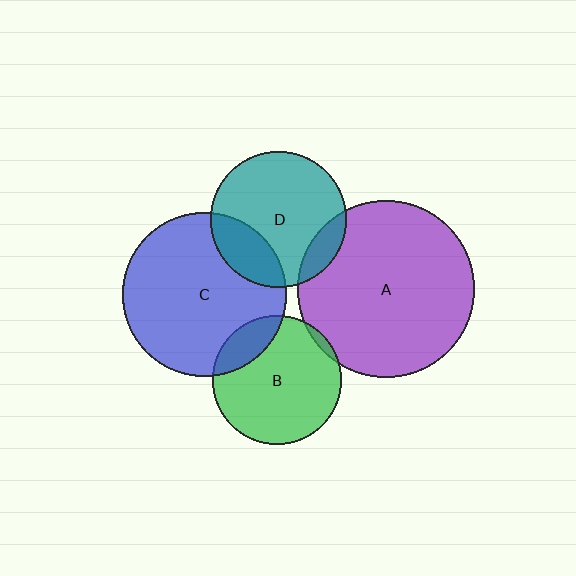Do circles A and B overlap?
Yes.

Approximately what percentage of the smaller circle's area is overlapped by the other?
Approximately 5%.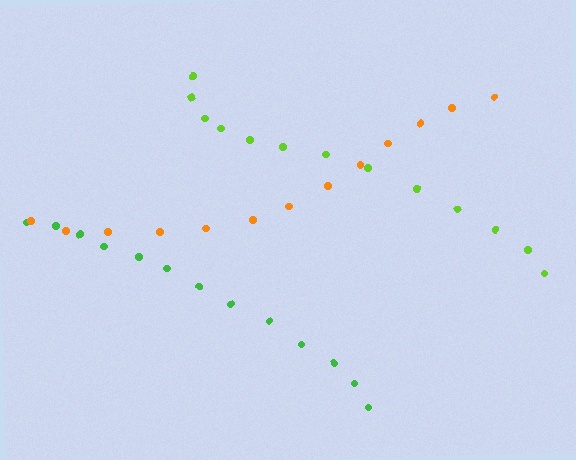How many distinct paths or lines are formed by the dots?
There are 3 distinct paths.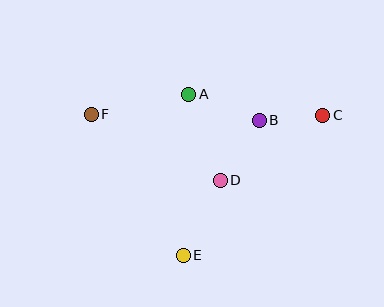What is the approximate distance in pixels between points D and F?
The distance between D and F is approximately 145 pixels.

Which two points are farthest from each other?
Points C and F are farthest from each other.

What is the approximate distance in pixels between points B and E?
The distance between B and E is approximately 155 pixels.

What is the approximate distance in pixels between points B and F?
The distance between B and F is approximately 168 pixels.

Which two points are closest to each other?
Points B and C are closest to each other.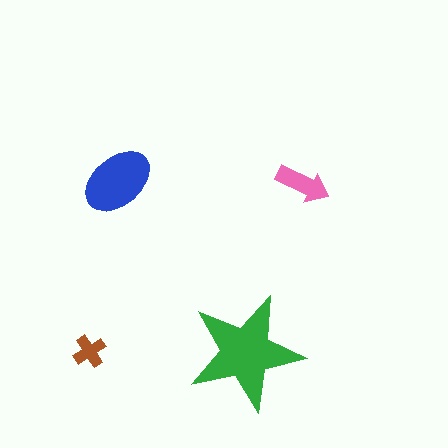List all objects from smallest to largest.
The brown cross, the pink arrow, the blue ellipse, the green star.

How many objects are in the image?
There are 4 objects in the image.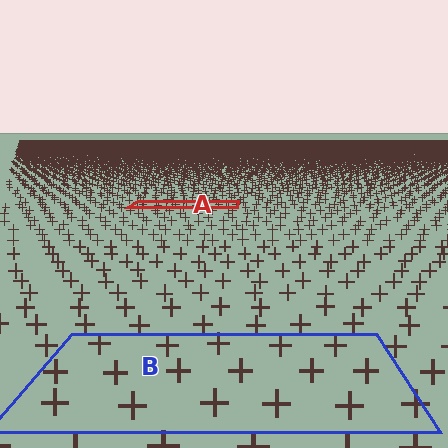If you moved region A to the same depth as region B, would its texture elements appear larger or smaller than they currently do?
They would appear larger. At a closer depth, the same texture elements are projected at a bigger on-screen size.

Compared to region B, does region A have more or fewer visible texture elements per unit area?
Region A has more texture elements per unit area — they are packed more densely because it is farther away.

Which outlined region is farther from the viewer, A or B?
Region A is farther from the viewer — the texture elements inside it appear smaller and more densely packed.